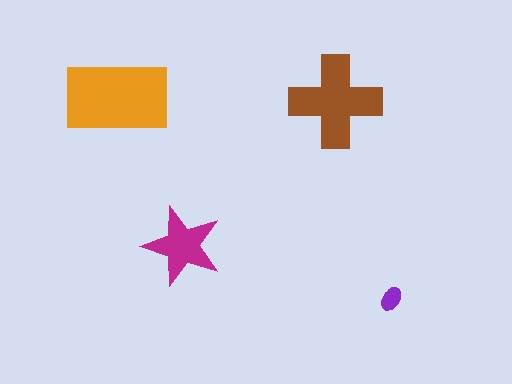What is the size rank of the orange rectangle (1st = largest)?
1st.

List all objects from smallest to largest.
The purple ellipse, the magenta star, the brown cross, the orange rectangle.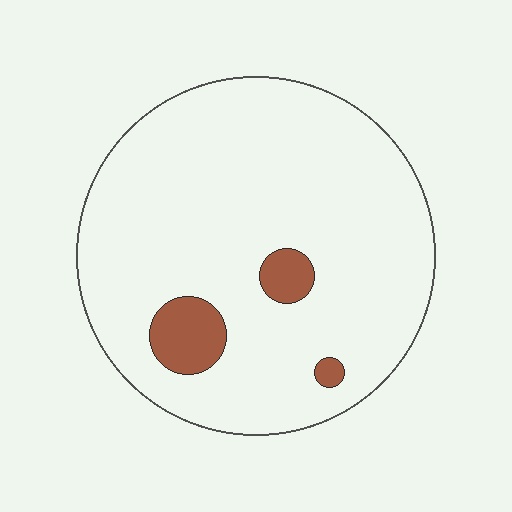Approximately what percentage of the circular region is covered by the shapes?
Approximately 10%.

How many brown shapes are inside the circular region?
3.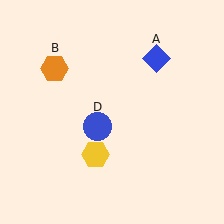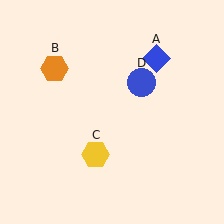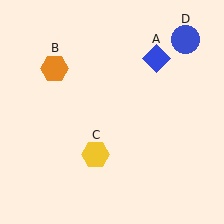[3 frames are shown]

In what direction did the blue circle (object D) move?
The blue circle (object D) moved up and to the right.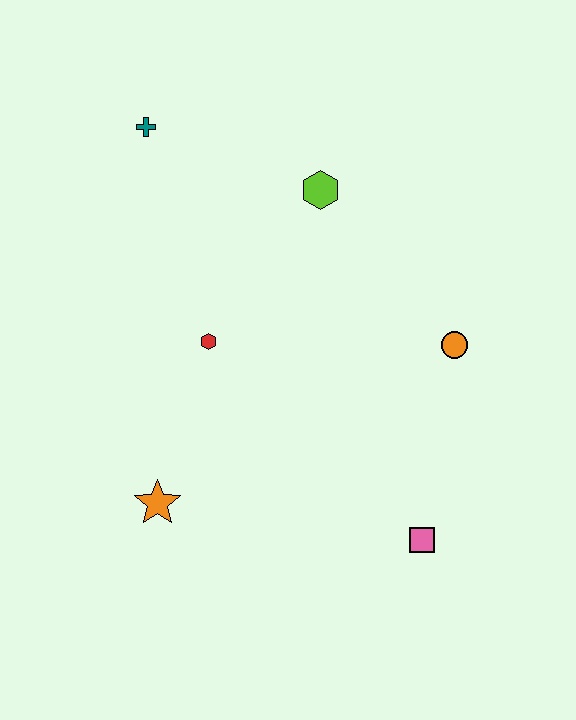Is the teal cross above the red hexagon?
Yes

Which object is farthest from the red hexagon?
The pink square is farthest from the red hexagon.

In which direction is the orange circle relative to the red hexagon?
The orange circle is to the right of the red hexagon.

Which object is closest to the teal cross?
The lime hexagon is closest to the teal cross.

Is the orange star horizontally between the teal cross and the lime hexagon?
Yes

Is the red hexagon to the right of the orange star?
Yes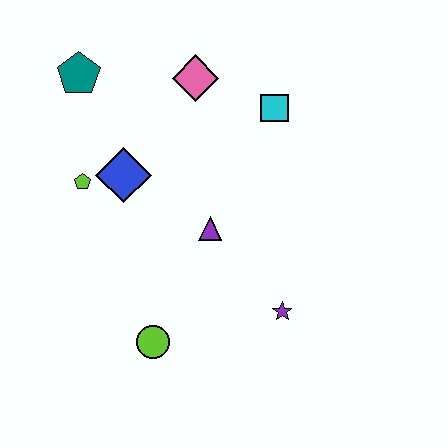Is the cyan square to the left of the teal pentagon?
No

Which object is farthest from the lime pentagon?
The purple star is farthest from the lime pentagon.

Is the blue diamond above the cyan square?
No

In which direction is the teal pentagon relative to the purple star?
The teal pentagon is above the purple star.